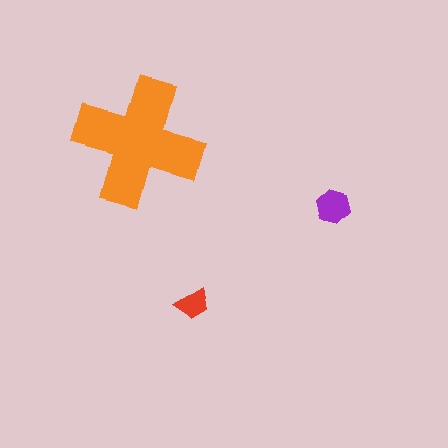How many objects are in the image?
There are 3 objects in the image.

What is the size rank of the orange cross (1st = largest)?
1st.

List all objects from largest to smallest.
The orange cross, the purple hexagon, the red trapezoid.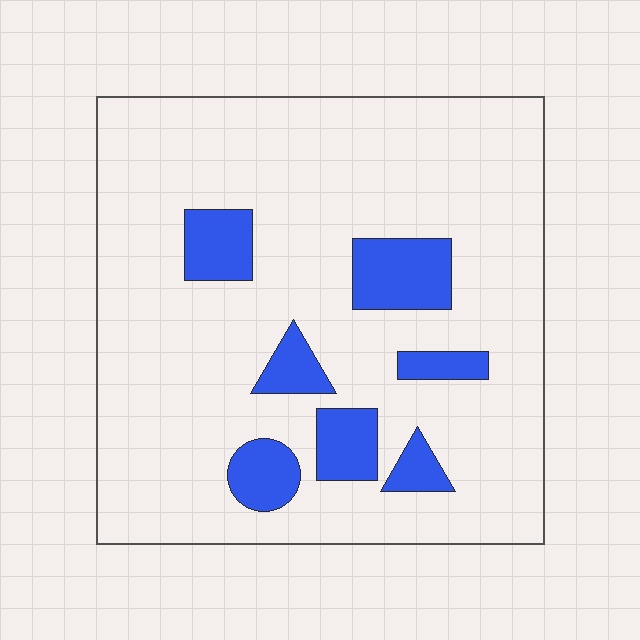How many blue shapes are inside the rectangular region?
7.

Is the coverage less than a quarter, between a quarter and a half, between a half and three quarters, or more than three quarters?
Less than a quarter.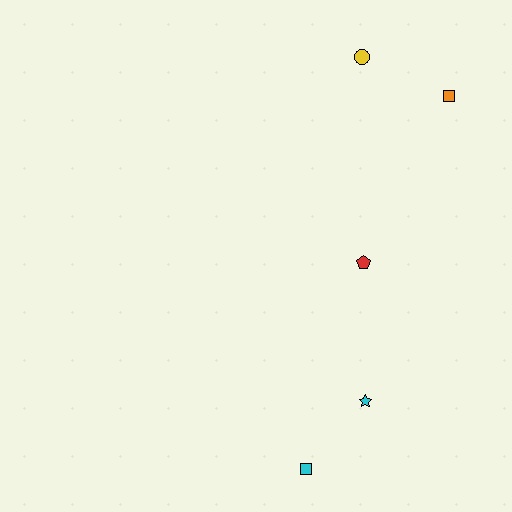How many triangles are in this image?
There are no triangles.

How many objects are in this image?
There are 5 objects.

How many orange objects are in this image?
There is 1 orange object.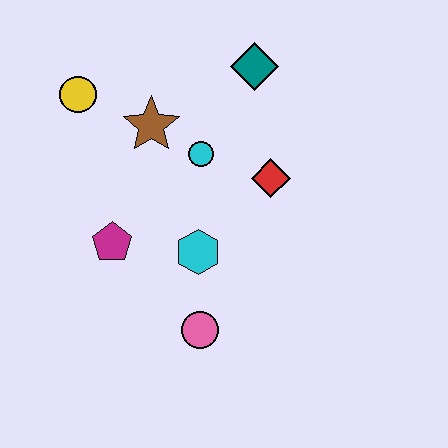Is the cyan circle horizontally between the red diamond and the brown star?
Yes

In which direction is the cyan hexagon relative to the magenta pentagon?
The cyan hexagon is to the right of the magenta pentagon.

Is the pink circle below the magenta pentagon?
Yes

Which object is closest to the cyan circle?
The brown star is closest to the cyan circle.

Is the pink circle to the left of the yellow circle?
No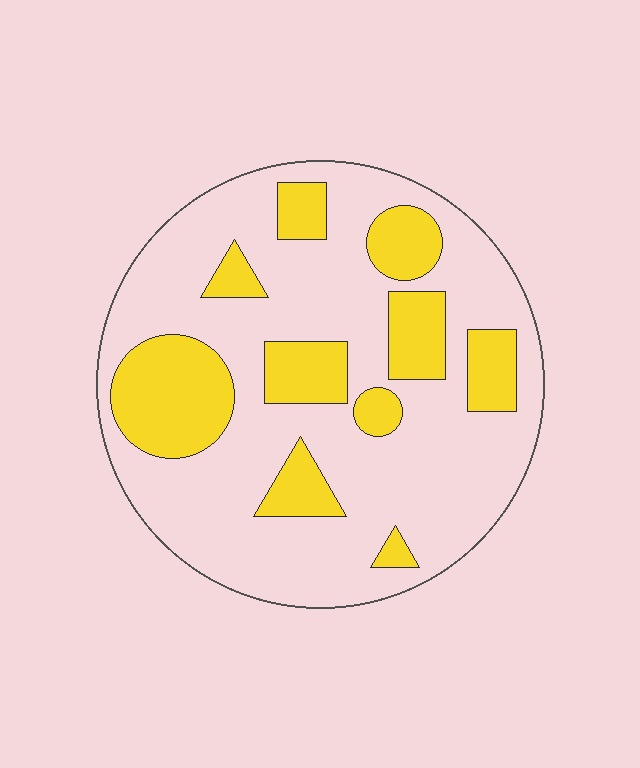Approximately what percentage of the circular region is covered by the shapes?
Approximately 25%.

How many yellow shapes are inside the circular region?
10.